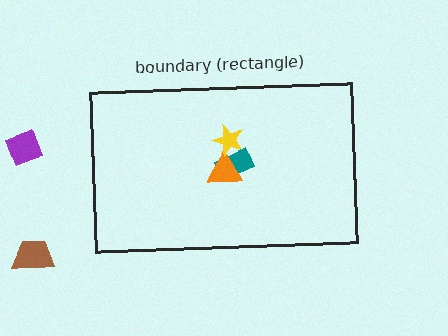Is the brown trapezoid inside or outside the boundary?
Outside.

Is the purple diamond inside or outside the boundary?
Outside.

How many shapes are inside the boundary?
3 inside, 2 outside.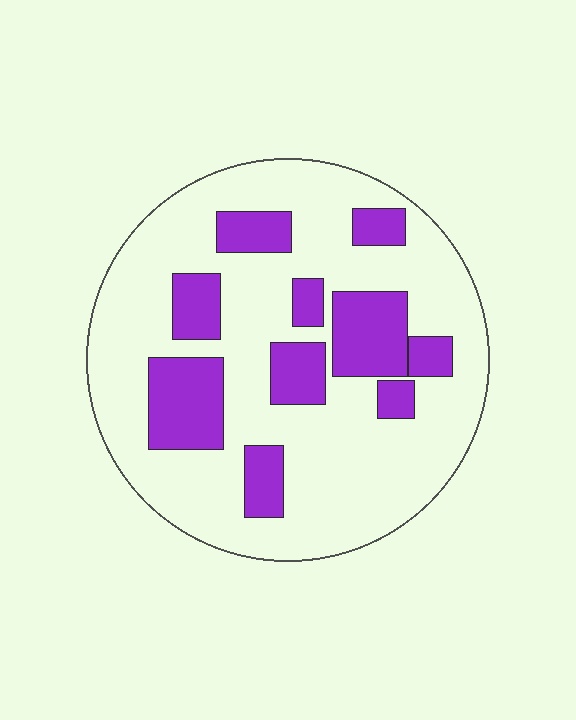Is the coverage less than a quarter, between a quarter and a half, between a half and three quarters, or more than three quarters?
Between a quarter and a half.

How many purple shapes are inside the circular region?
10.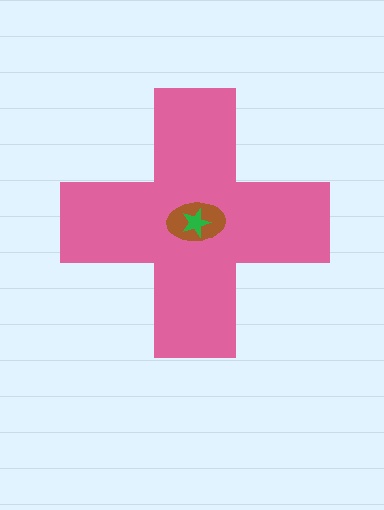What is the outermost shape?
The pink cross.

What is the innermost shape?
The green star.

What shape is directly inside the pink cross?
The brown ellipse.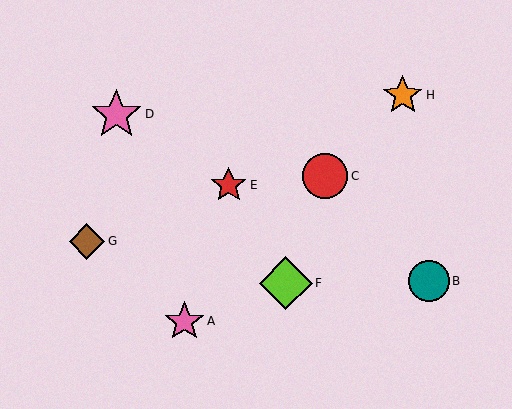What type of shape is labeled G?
Shape G is a brown diamond.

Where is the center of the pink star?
The center of the pink star is at (184, 321).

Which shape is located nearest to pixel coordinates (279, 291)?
The lime diamond (labeled F) at (286, 283) is nearest to that location.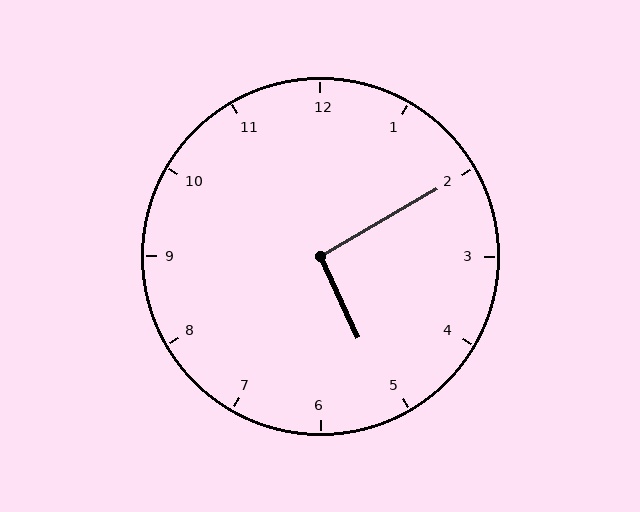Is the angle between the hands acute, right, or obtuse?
It is right.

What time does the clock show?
5:10.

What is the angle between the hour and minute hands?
Approximately 95 degrees.